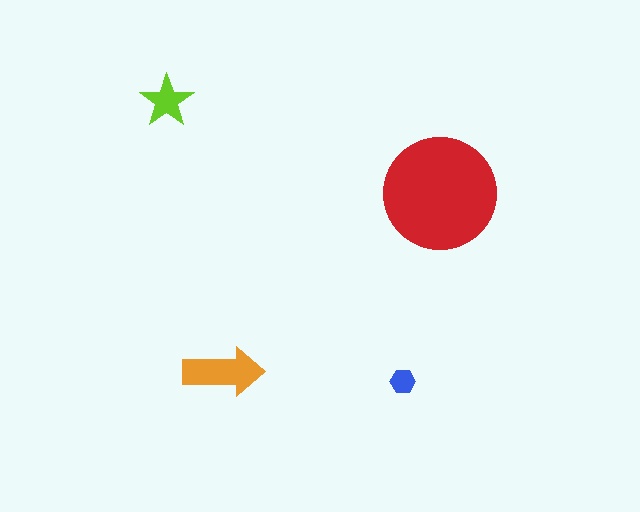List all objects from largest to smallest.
The red circle, the orange arrow, the lime star, the blue hexagon.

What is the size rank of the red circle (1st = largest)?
1st.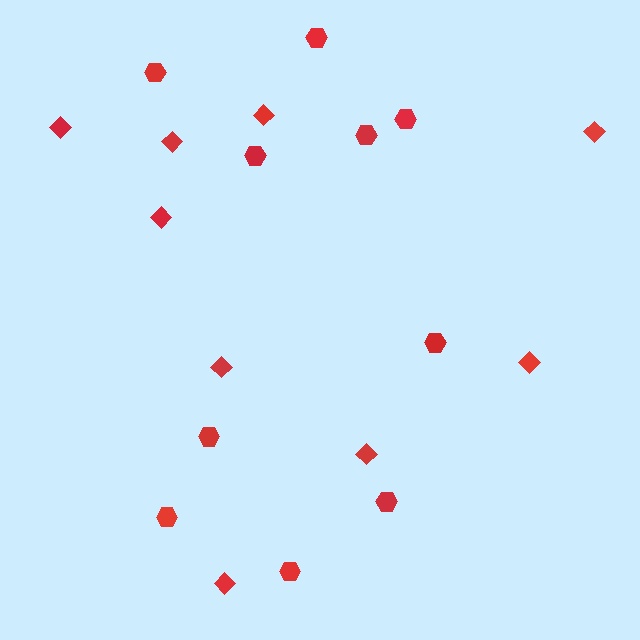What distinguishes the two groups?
There are 2 groups: one group of hexagons (10) and one group of diamonds (9).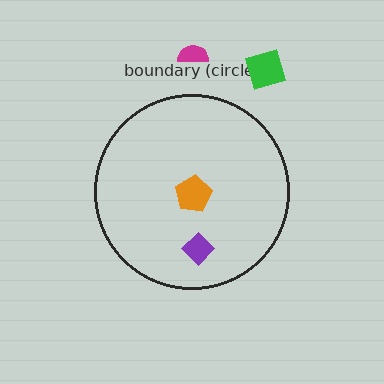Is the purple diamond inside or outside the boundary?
Inside.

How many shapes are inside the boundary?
2 inside, 2 outside.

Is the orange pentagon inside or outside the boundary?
Inside.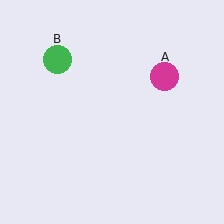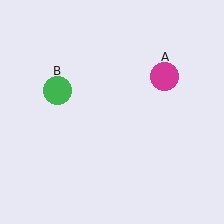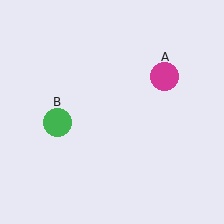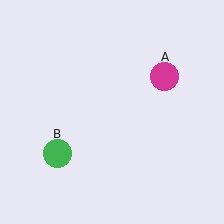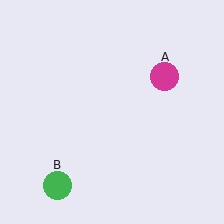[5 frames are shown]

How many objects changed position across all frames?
1 object changed position: green circle (object B).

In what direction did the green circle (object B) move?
The green circle (object B) moved down.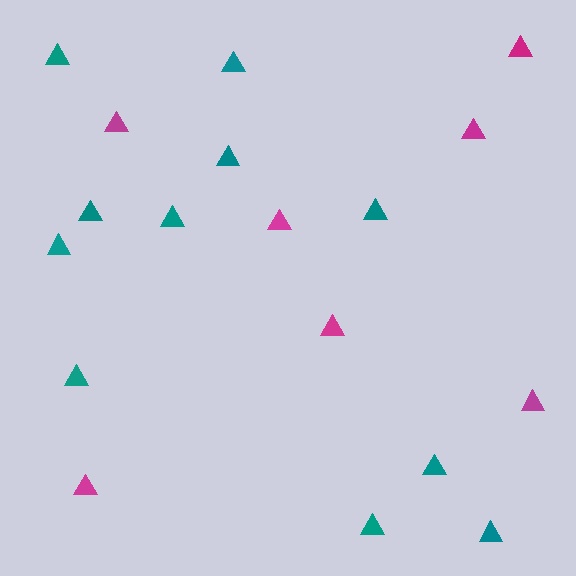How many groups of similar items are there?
There are 2 groups: one group of magenta triangles (7) and one group of teal triangles (11).